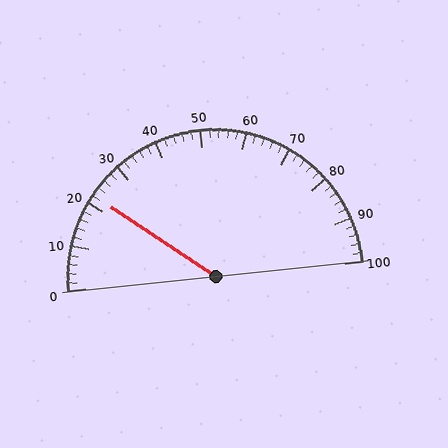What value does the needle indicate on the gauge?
The needle indicates approximately 22.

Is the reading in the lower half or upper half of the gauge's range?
The reading is in the lower half of the range (0 to 100).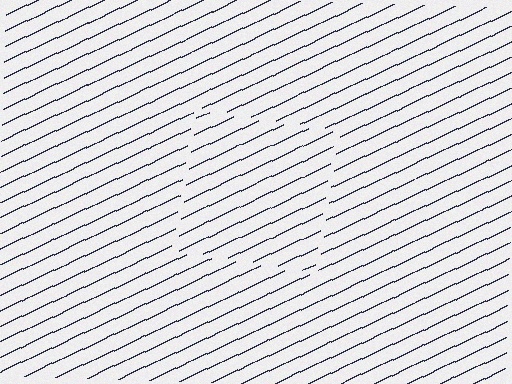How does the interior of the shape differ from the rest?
The interior of the shape contains the same grating, shifted by half a period — the contour is defined by the phase discontinuity where line-ends from the inner and outer gratings abut.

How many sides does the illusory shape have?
4 sides — the line-ends trace a square.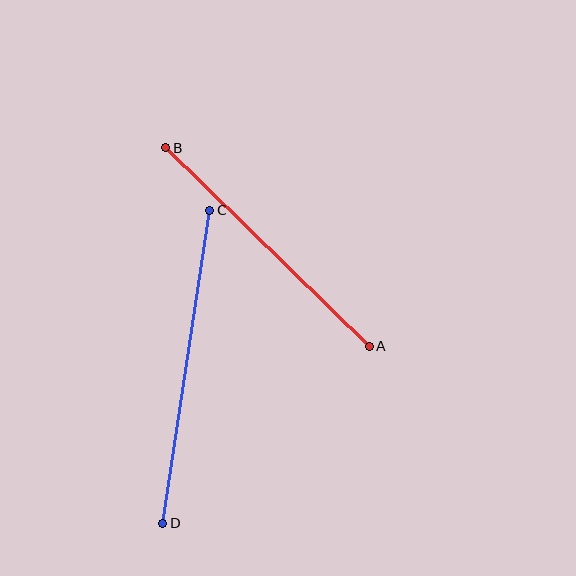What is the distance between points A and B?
The distance is approximately 284 pixels.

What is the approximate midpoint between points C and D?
The midpoint is at approximately (186, 367) pixels.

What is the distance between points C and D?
The distance is approximately 316 pixels.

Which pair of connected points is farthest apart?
Points C and D are farthest apart.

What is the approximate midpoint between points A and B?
The midpoint is at approximately (268, 247) pixels.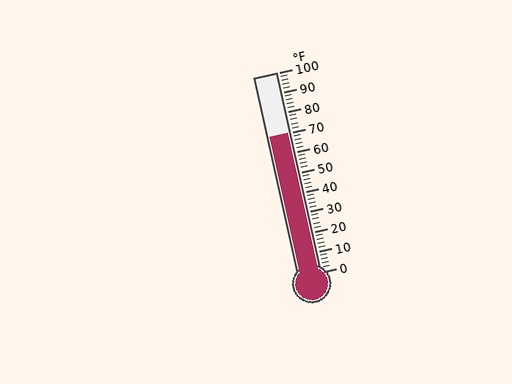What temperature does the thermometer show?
The thermometer shows approximately 70°F.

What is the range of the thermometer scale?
The thermometer scale ranges from 0°F to 100°F.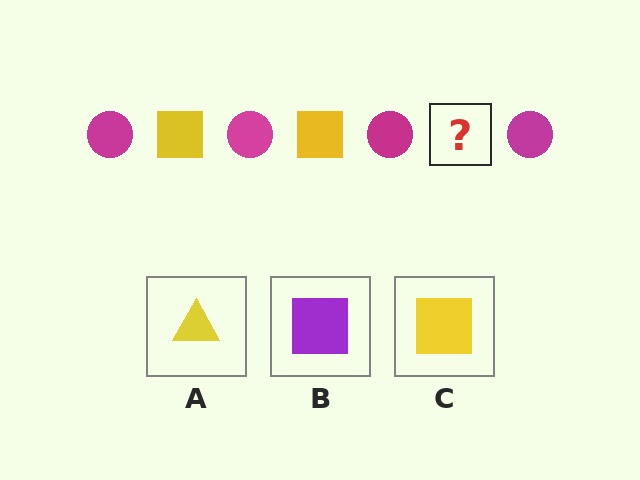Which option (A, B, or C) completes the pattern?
C.